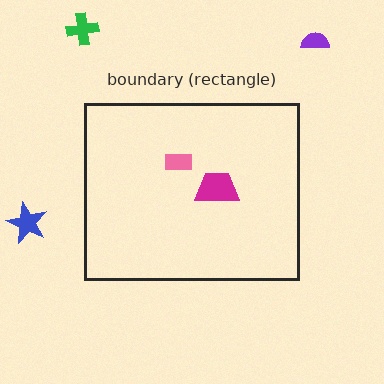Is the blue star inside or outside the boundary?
Outside.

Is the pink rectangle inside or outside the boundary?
Inside.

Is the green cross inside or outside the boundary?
Outside.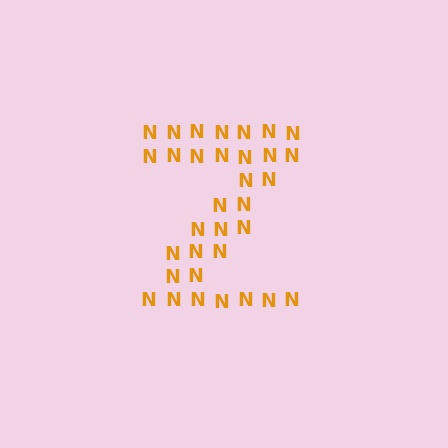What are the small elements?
The small elements are letter N's.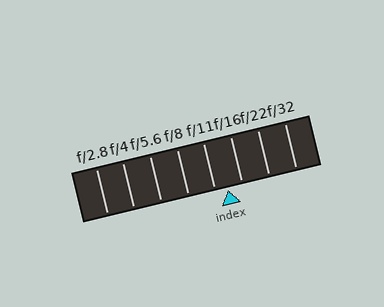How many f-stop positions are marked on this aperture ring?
There are 8 f-stop positions marked.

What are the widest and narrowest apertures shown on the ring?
The widest aperture shown is f/2.8 and the narrowest is f/32.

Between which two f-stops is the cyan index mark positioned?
The index mark is between f/11 and f/16.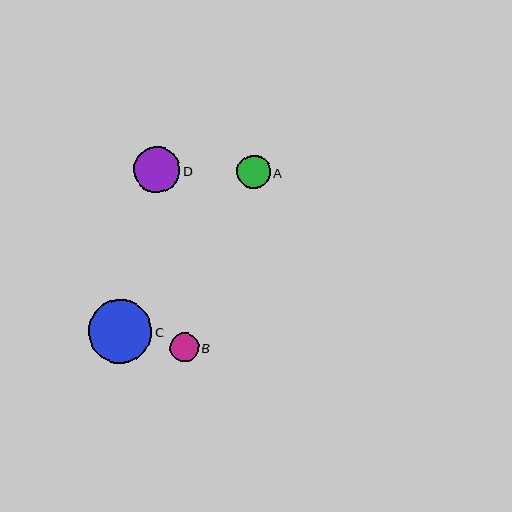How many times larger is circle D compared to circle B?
Circle D is approximately 1.6 times the size of circle B.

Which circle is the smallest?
Circle B is the smallest with a size of approximately 29 pixels.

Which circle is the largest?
Circle C is the largest with a size of approximately 64 pixels.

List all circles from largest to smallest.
From largest to smallest: C, D, A, B.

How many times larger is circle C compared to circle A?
Circle C is approximately 1.9 times the size of circle A.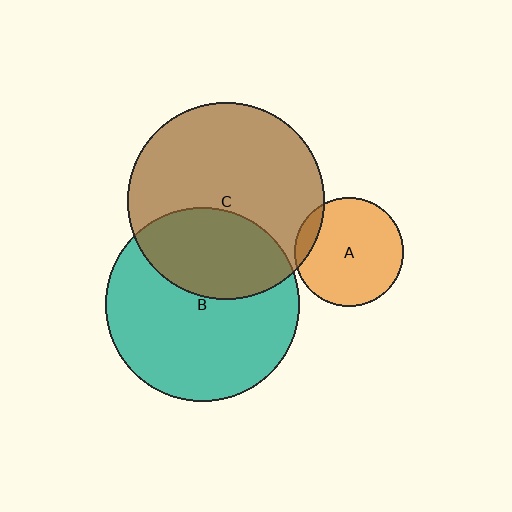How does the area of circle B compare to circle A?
Approximately 3.1 times.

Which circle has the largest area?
Circle C (brown).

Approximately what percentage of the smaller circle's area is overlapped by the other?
Approximately 10%.